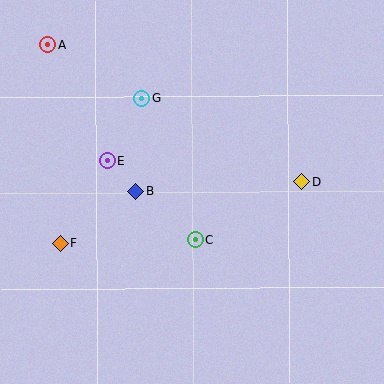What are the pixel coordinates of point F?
Point F is at (60, 243).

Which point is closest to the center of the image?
Point C at (196, 240) is closest to the center.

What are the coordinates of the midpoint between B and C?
The midpoint between B and C is at (166, 216).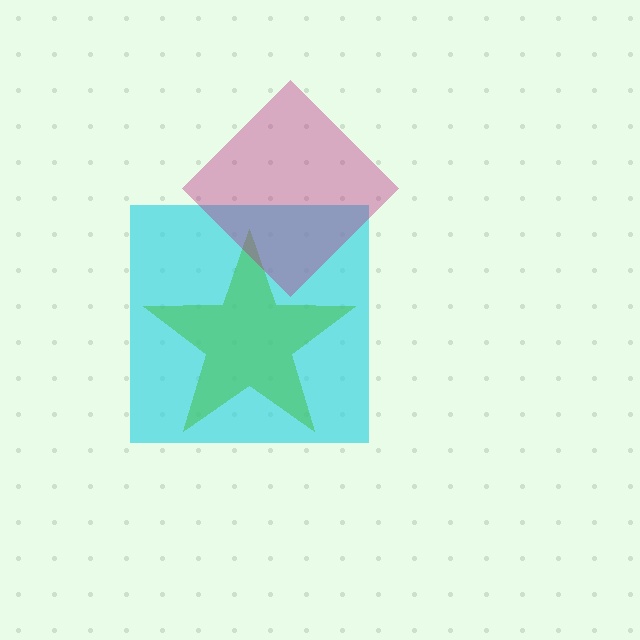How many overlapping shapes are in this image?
There are 3 overlapping shapes in the image.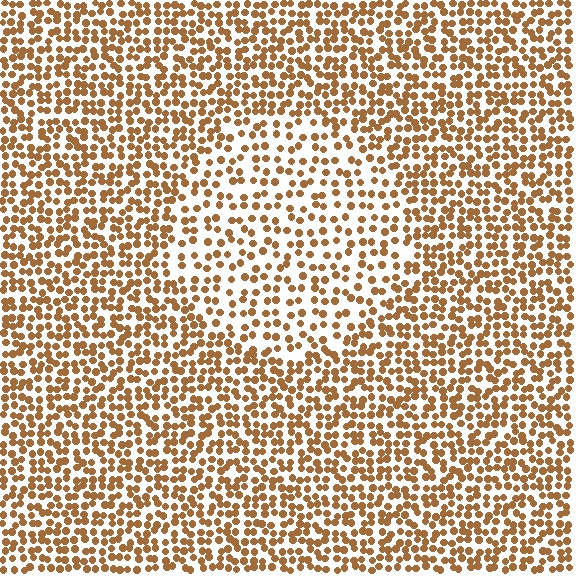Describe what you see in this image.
The image contains small brown elements arranged at two different densities. A circle-shaped region is visible where the elements are less densely packed than the surrounding area.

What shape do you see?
I see a circle.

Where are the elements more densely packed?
The elements are more densely packed outside the circle boundary.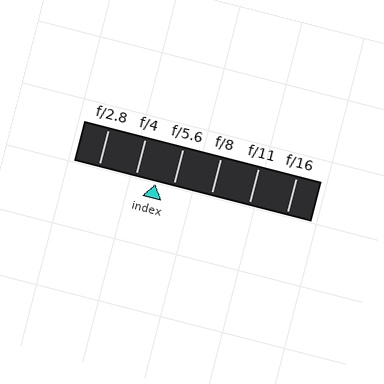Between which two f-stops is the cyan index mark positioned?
The index mark is between f/4 and f/5.6.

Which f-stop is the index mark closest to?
The index mark is closest to f/5.6.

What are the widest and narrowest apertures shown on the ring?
The widest aperture shown is f/2.8 and the narrowest is f/16.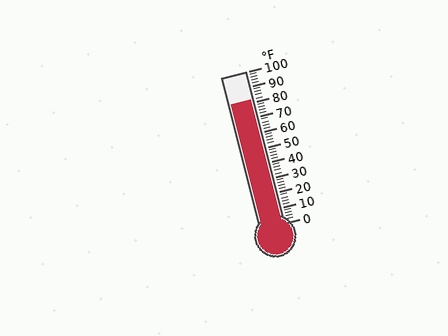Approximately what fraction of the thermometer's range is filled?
The thermometer is filled to approximately 80% of its range.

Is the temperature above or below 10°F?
The temperature is above 10°F.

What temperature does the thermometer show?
The thermometer shows approximately 82°F.